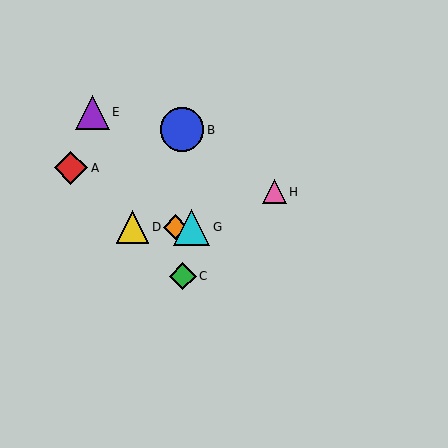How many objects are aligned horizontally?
3 objects (D, F, G) are aligned horizontally.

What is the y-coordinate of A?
Object A is at y≈168.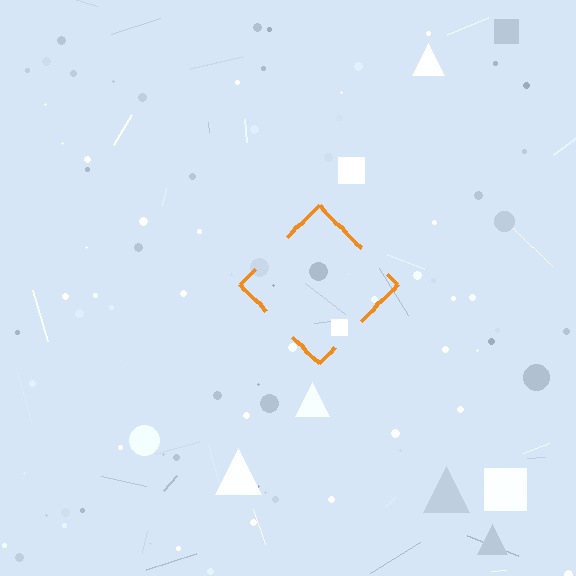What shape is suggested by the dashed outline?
The dashed outline suggests a diamond.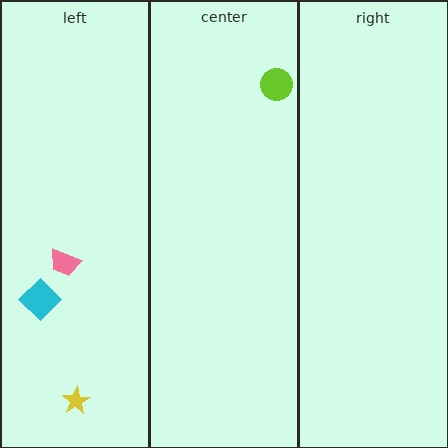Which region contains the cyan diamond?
The left region.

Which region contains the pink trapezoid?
The left region.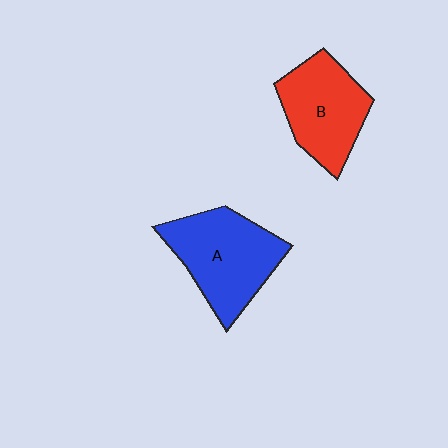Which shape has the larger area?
Shape A (blue).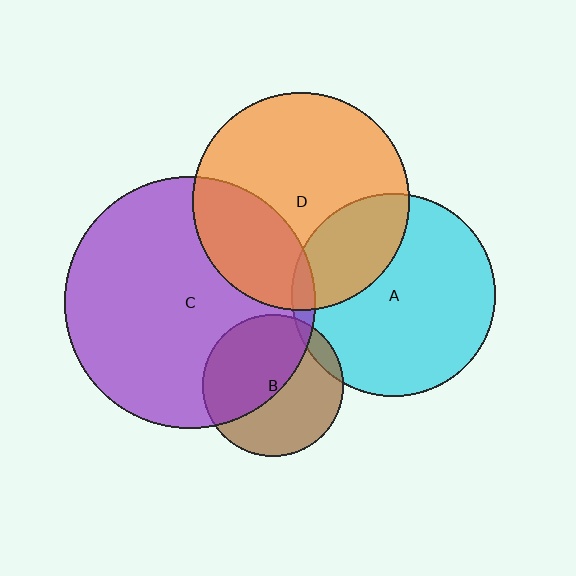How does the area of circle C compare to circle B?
Approximately 3.2 times.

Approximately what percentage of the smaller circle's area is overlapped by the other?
Approximately 50%.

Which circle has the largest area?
Circle C (purple).